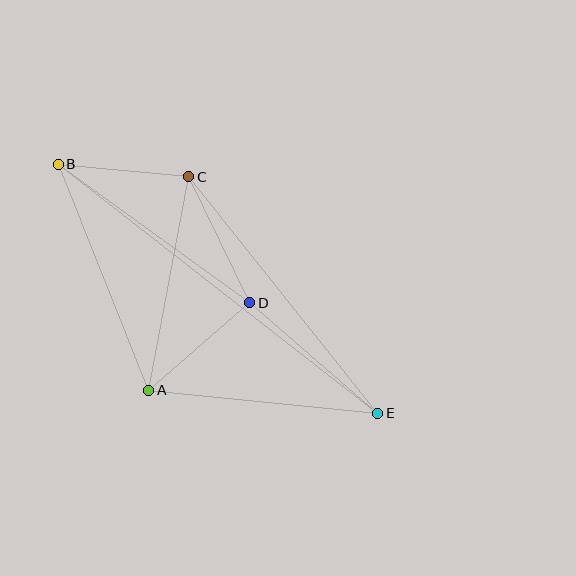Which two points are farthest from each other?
Points B and E are farthest from each other.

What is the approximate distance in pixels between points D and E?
The distance between D and E is approximately 169 pixels.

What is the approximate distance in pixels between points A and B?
The distance between A and B is approximately 244 pixels.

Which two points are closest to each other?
Points B and C are closest to each other.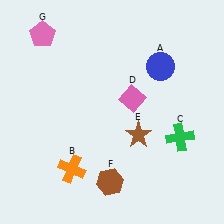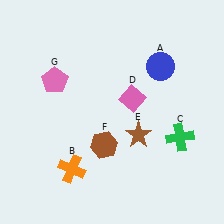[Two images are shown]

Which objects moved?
The objects that moved are: the brown hexagon (F), the pink pentagon (G).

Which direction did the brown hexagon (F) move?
The brown hexagon (F) moved up.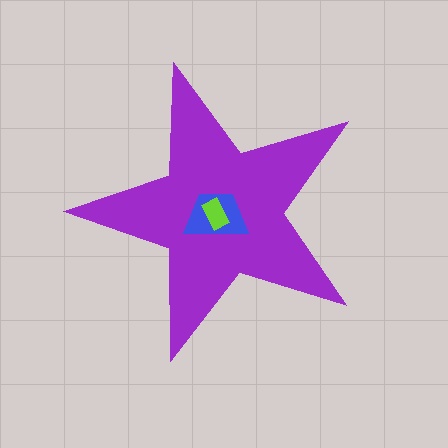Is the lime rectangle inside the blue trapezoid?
Yes.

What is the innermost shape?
The lime rectangle.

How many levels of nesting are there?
3.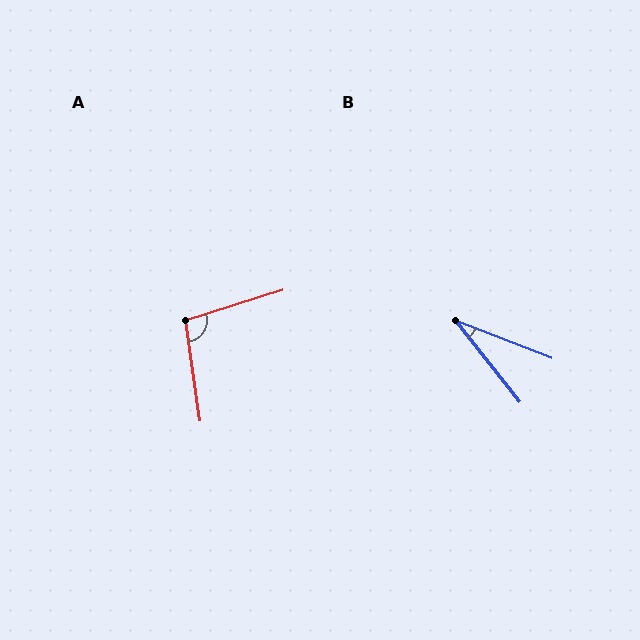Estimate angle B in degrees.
Approximately 31 degrees.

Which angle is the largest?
A, at approximately 99 degrees.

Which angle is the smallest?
B, at approximately 31 degrees.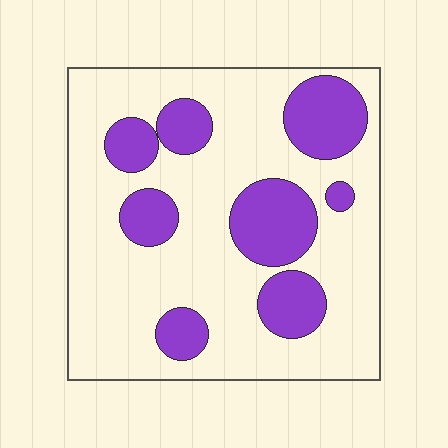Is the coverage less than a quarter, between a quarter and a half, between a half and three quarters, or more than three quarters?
Between a quarter and a half.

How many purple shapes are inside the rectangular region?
8.